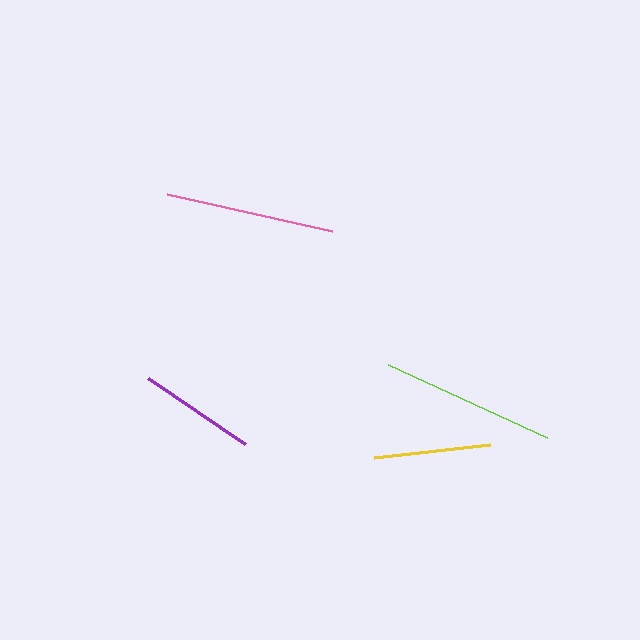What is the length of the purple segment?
The purple segment is approximately 117 pixels long.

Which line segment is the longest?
The lime line is the longest at approximately 175 pixels.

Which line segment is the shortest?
The yellow line is the shortest at approximately 117 pixels.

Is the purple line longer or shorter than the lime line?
The lime line is longer than the purple line.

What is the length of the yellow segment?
The yellow segment is approximately 117 pixels long.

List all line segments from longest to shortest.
From longest to shortest: lime, pink, purple, yellow.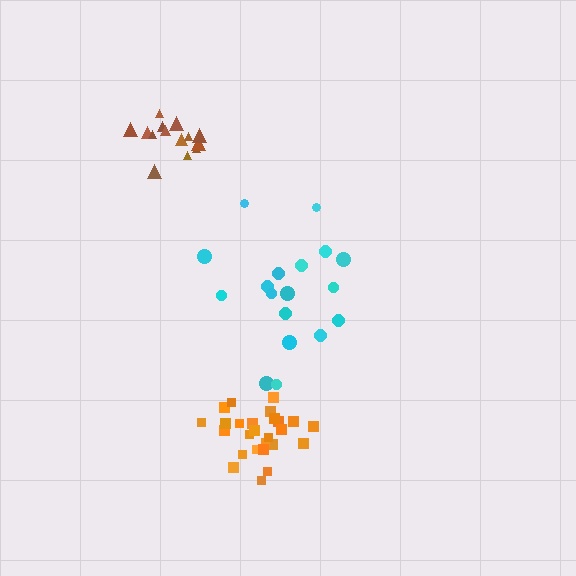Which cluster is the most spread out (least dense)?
Cyan.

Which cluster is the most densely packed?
Orange.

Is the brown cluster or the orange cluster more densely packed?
Orange.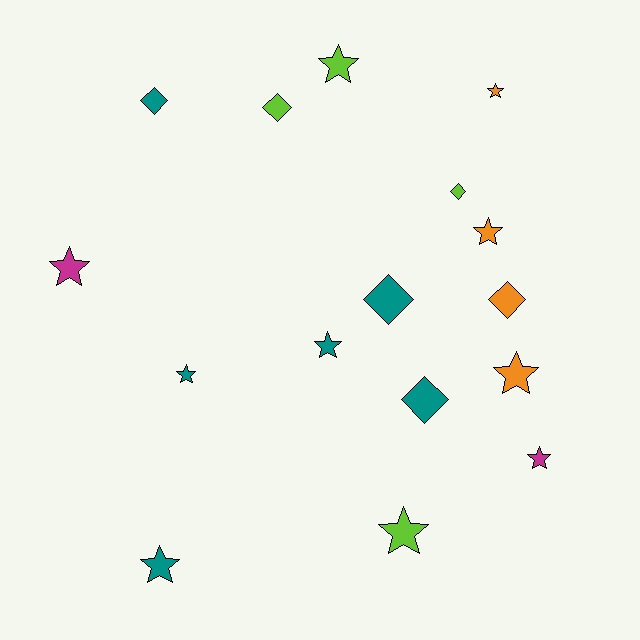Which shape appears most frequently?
Star, with 10 objects.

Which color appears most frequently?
Teal, with 6 objects.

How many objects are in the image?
There are 16 objects.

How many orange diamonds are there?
There is 1 orange diamond.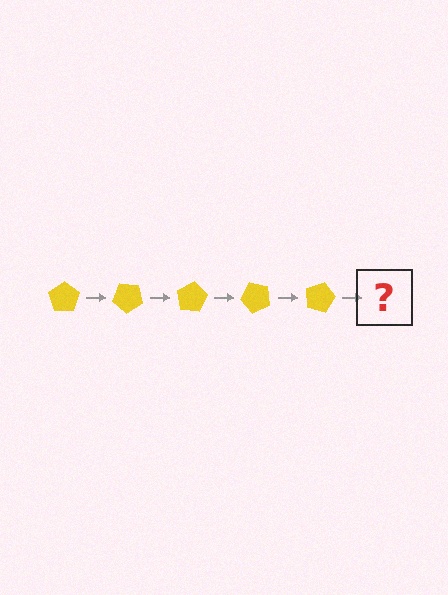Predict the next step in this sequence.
The next step is a yellow pentagon rotated 200 degrees.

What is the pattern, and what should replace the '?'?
The pattern is that the pentagon rotates 40 degrees each step. The '?' should be a yellow pentagon rotated 200 degrees.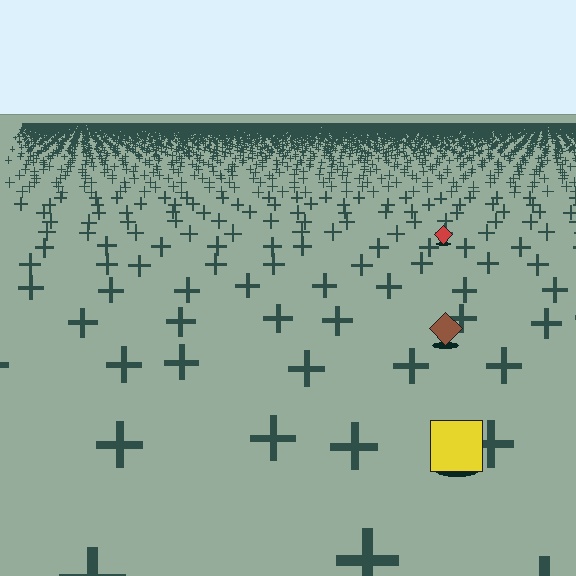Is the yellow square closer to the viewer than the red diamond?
Yes. The yellow square is closer — you can tell from the texture gradient: the ground texture is coarser near it.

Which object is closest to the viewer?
The yellow square is closest. The texture marks near it are larger and more spread out.